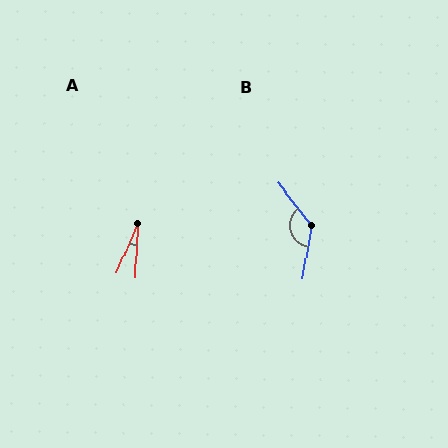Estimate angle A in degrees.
Approximately 20 degrees.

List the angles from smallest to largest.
A (20°), B (133°).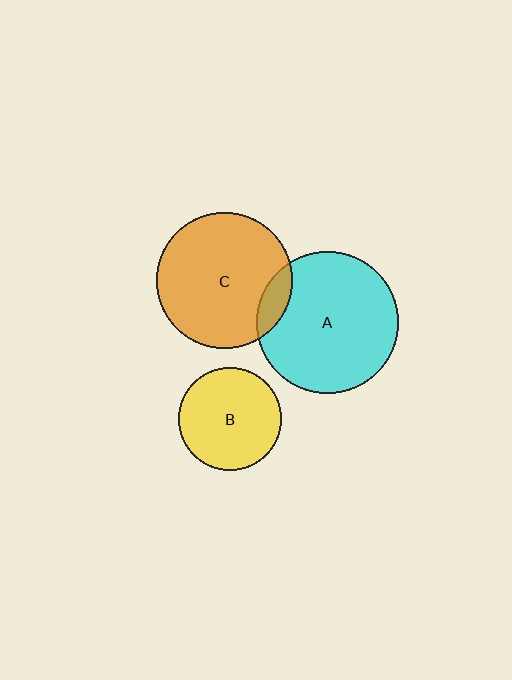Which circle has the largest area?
Circle A (cyan).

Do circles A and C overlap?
Yes.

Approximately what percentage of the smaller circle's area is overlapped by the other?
Approximately 10%.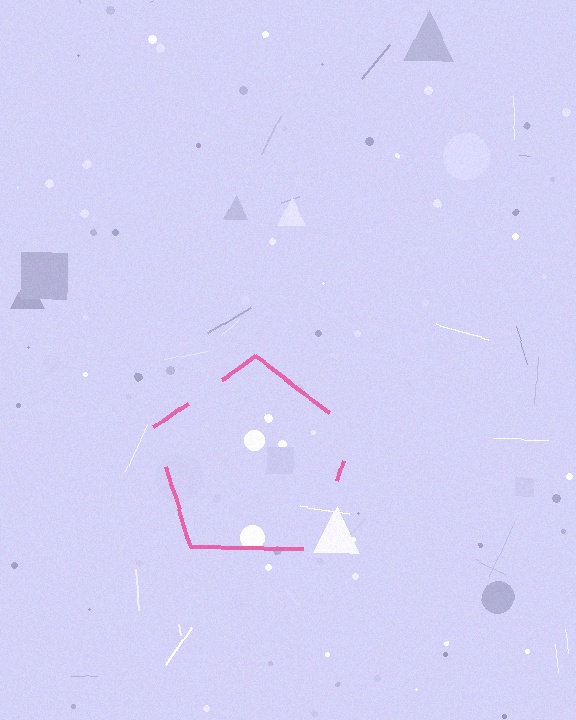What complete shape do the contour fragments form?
The contour fragments form a pentagon.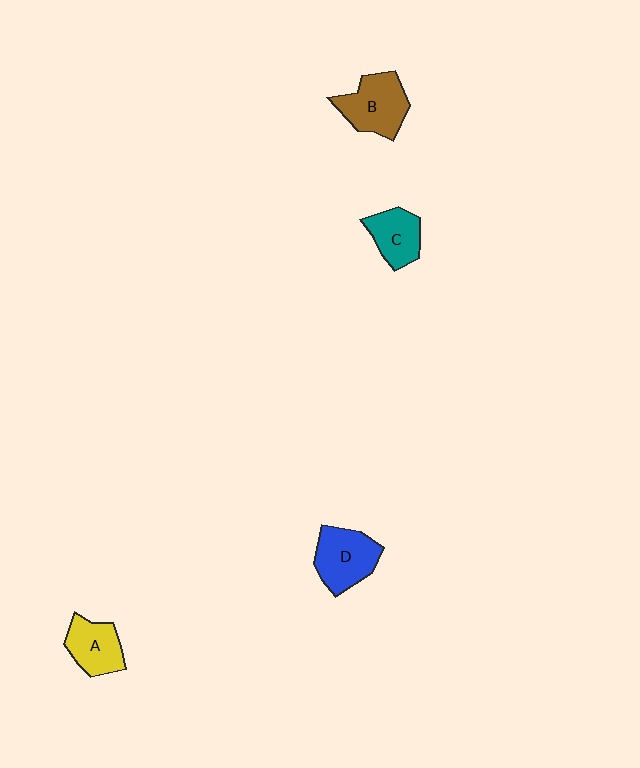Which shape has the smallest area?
Shape C (teal).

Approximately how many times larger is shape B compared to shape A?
Approximately 1.3 times.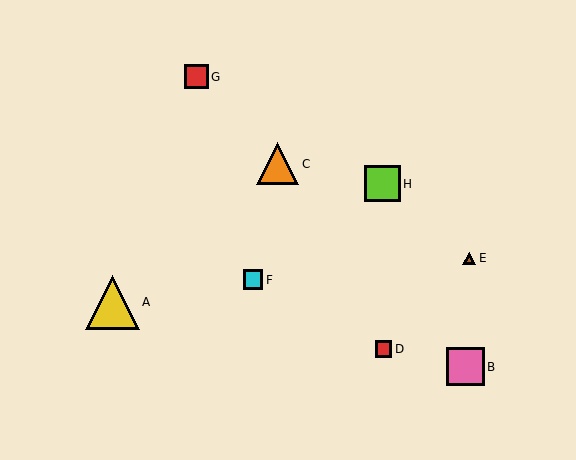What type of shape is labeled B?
Shape B is a pink square.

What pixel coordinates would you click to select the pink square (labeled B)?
Click at (465, 367) to select the pink square B.